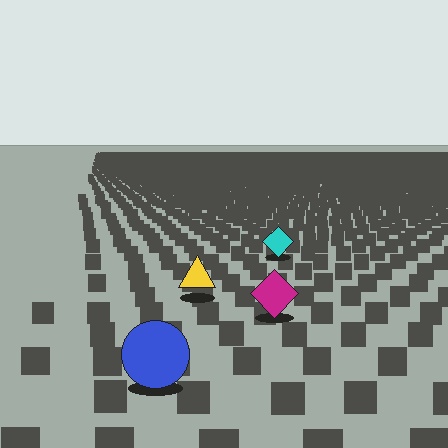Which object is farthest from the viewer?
The cyan diamond is farthest from the viewer. It appears smaller and the ground texture around it is denser.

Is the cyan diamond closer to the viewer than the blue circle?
No. The blue circle is closer — you can tell from the texture gradient: the ground texture is coarser near it.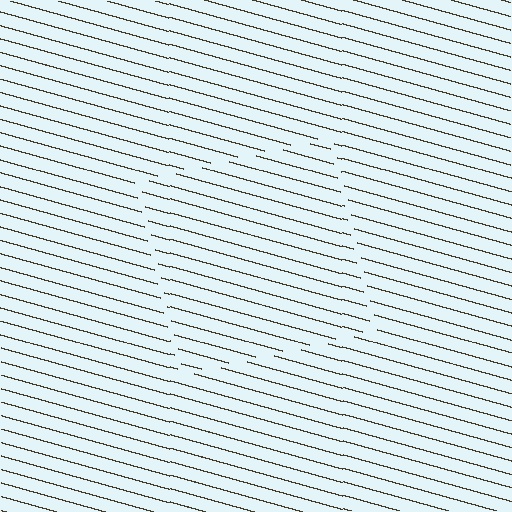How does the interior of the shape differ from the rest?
The interior of the shape contains the same grating, shifted by half a period — the contour is defined by the phase discontinuity where line-ends from the inner and outer gratings abut.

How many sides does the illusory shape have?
4 sides — the line-ends trace a square.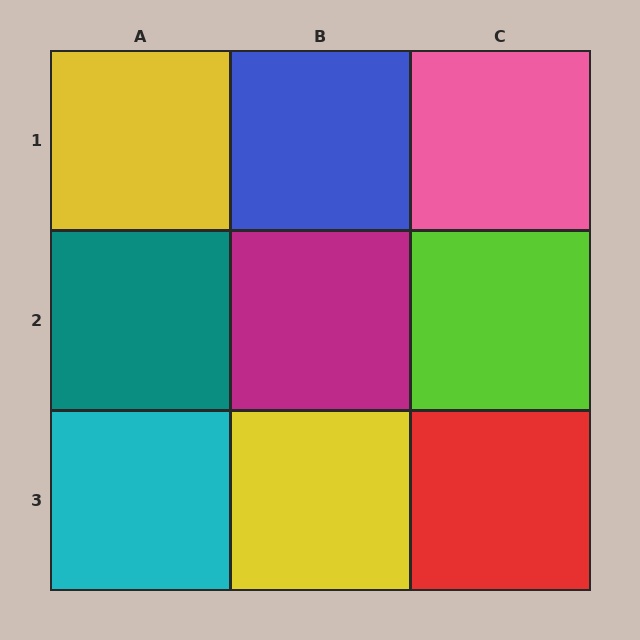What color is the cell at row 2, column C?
Lime.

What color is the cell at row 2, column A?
Teal.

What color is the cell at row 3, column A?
Cyan.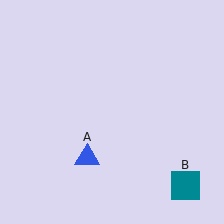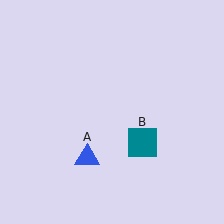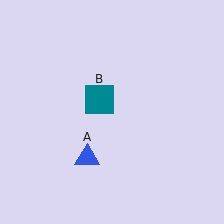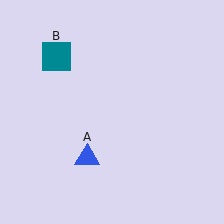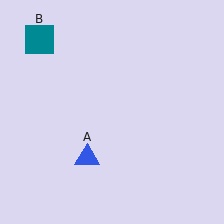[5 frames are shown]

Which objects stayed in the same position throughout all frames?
Blue triangle (object A) remained stationary.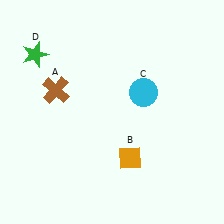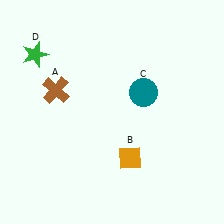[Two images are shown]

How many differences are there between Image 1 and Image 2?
There is 1 difference between the two images.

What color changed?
The circle (C) changed from cyan in Image 1 to teal in Image 2.